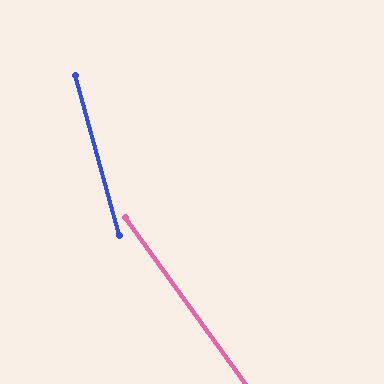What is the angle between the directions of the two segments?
Approximately 20 degrees.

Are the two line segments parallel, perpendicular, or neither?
Neither parallel nor perpendicular — they differ by about 20°.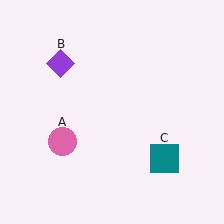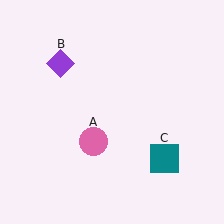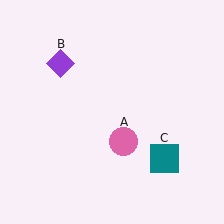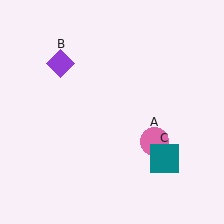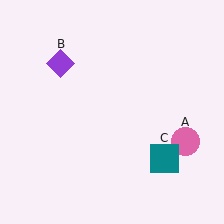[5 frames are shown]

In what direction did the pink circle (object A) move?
The pink circle (object A) moved right.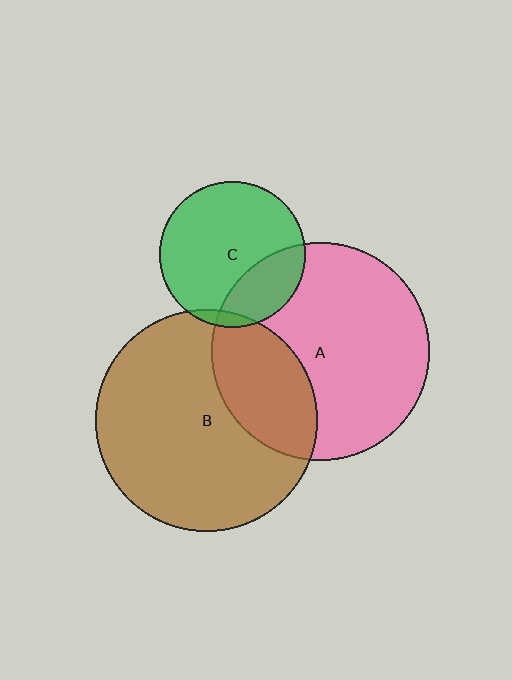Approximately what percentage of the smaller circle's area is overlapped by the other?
Approximately 25%.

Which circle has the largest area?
Circle B (brown).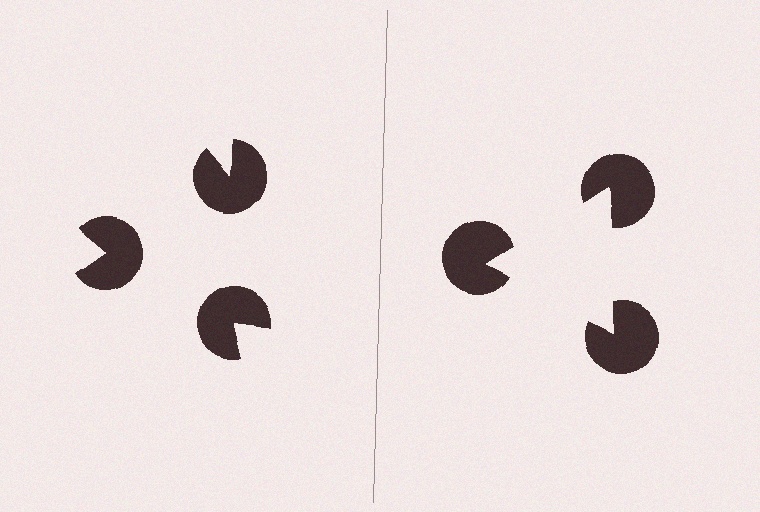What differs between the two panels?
The pac-man discs are positioned identically on both sides; only the wedge orientations differ. On the right they align to a triangle; on the left they are misaligned.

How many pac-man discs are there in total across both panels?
6 — 3 on each side.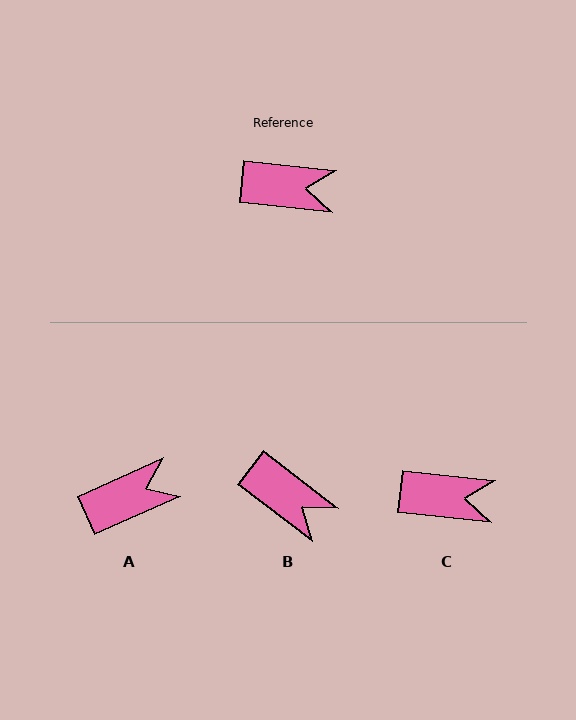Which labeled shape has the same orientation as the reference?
C.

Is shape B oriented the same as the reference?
No, it is off by about 32 degrees.